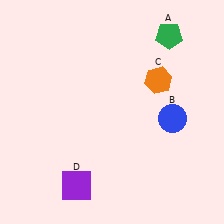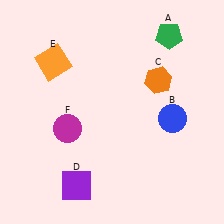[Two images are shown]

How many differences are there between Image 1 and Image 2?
There are 2 differences between the two images.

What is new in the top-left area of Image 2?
An orange square (E) was added in the top-left area of Image 2.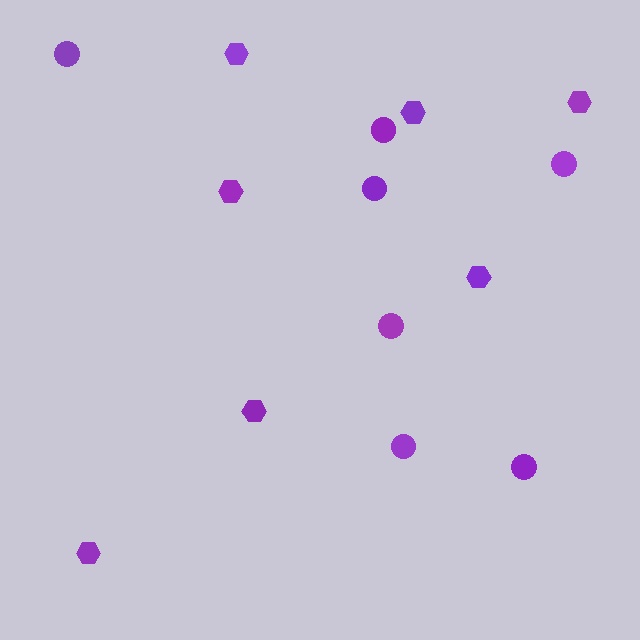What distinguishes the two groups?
There are 2 groups: one group of hexagons (7) and one group of circles (7).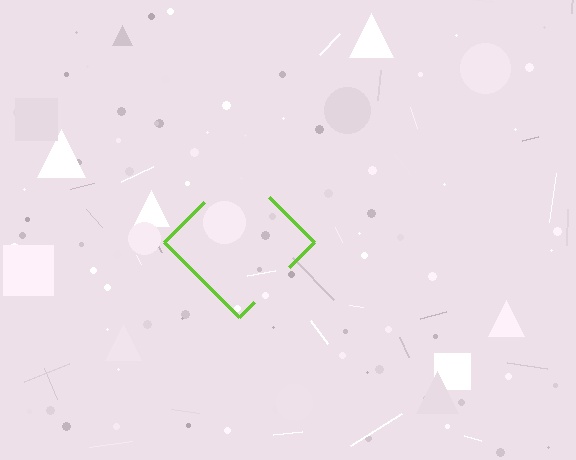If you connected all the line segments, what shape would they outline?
They would outline a diamond.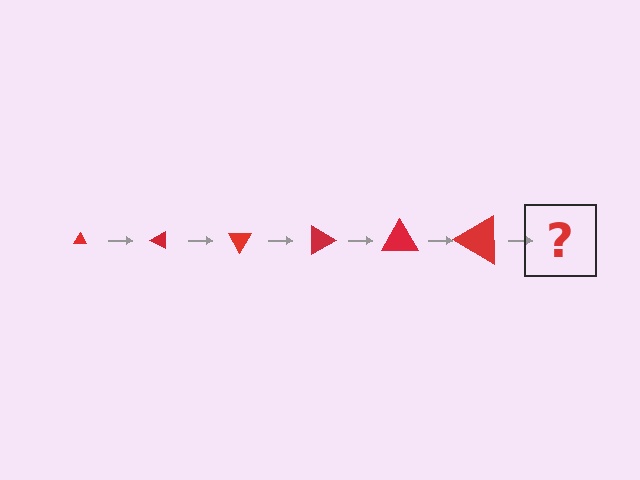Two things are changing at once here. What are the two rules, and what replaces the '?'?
The two rules are that the triangle grows larger each step and it rotates 30 degrees each step. The '?' should be a triangle, larger than the previous one and rotated 180 degrees from the start.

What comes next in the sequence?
The next element should be a triangle, larger than the previous one and rotated 180 degrees from the start.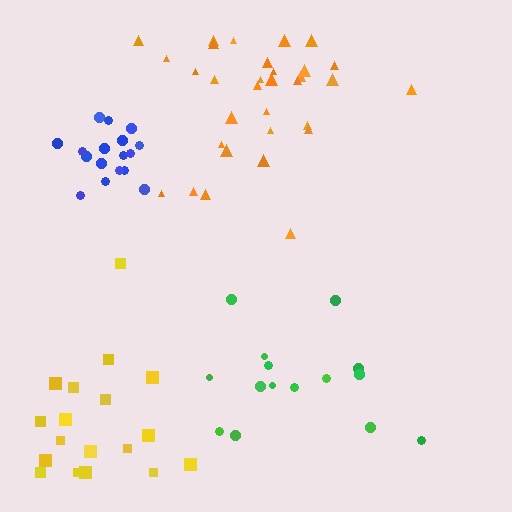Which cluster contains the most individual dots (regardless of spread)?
Orange (32).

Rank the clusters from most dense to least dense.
blue, orange, green, yellow.